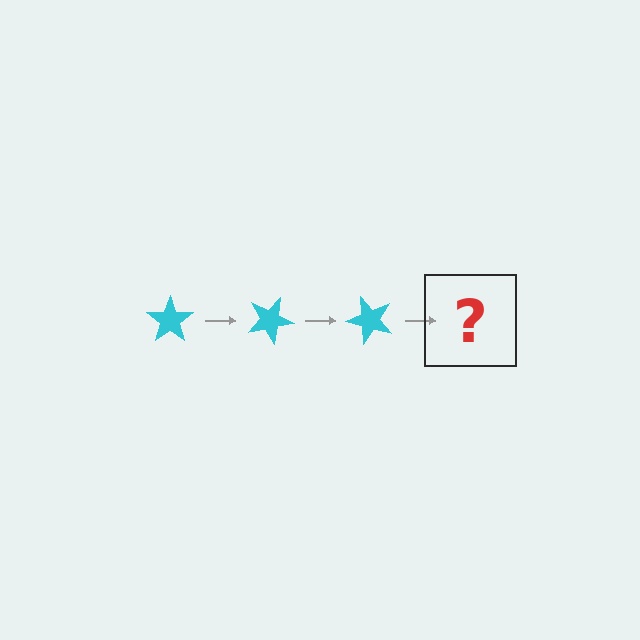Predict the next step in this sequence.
The next step is a cyan star rotated 75 degrees.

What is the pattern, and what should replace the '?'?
The pattern is that the star rotates 25 degrees each step. The '?' should be a cyan star rotated 75 degrees.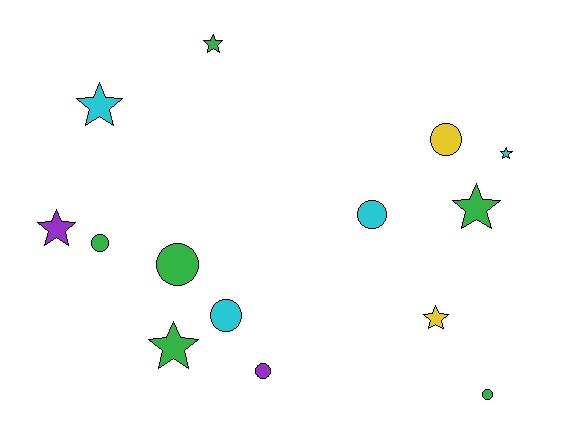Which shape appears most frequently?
Star, with 7 objects.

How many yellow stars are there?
There is 1 yellow star.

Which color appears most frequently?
Green, with 6 objects.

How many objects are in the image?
There are 14 objects.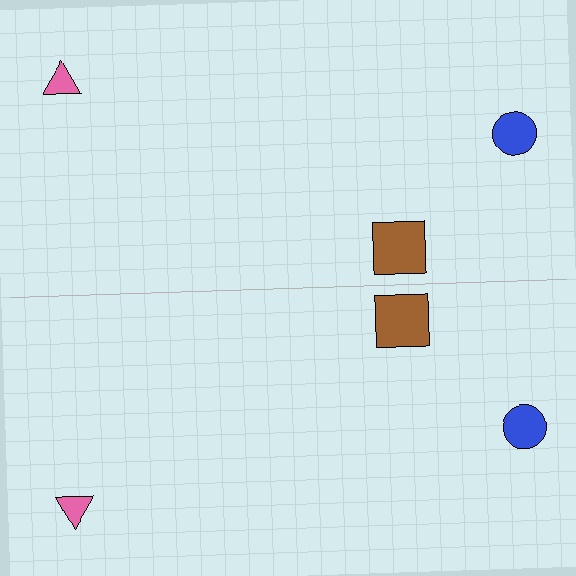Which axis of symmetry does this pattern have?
The pattern has a horizontal axis of symmetry running through the center of the image.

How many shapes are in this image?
There are 6 shapes in this image.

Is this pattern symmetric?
Yes, this pattern has bilateral (reflection) symmetry.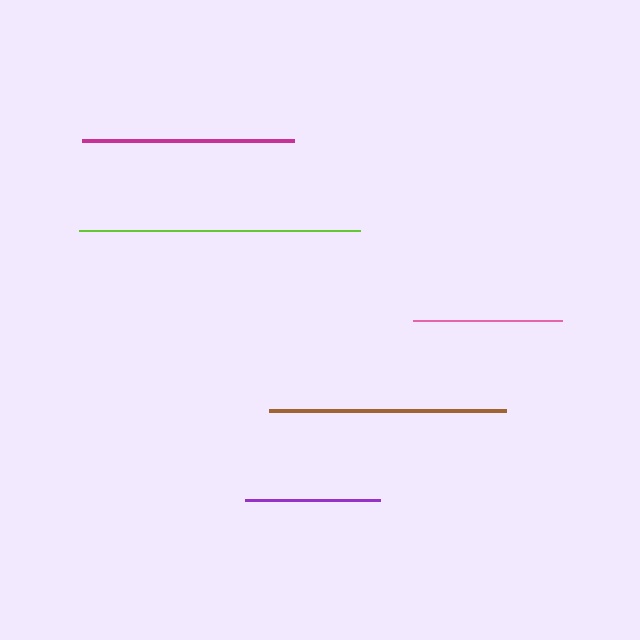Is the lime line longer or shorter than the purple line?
The lime line is longer than the purple line.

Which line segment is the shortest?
The purple line is the shortest at approximately 135 pixels.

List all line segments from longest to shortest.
From longest to shortest: lime, brown, magenta, pink, purple.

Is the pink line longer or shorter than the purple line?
The pink line is longer than the purple line.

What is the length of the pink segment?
The pink segment is approximately 149 pixels long.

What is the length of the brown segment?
The brown segment is approximately 237 pixels long.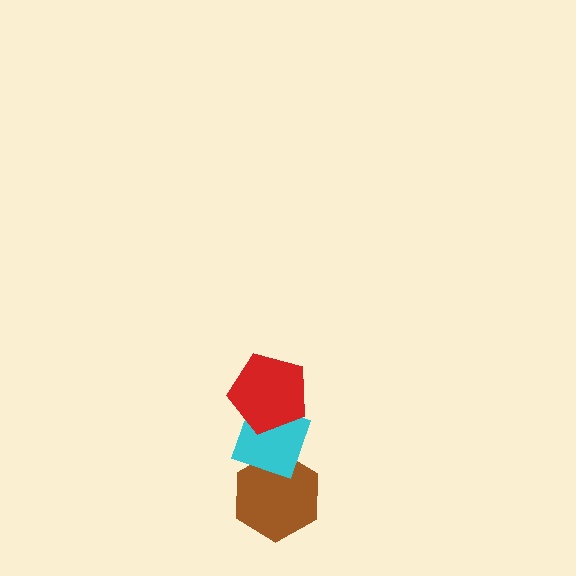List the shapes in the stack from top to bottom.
From top to bottom: the red pentagon, the cyan diamond, the brown hexagon.